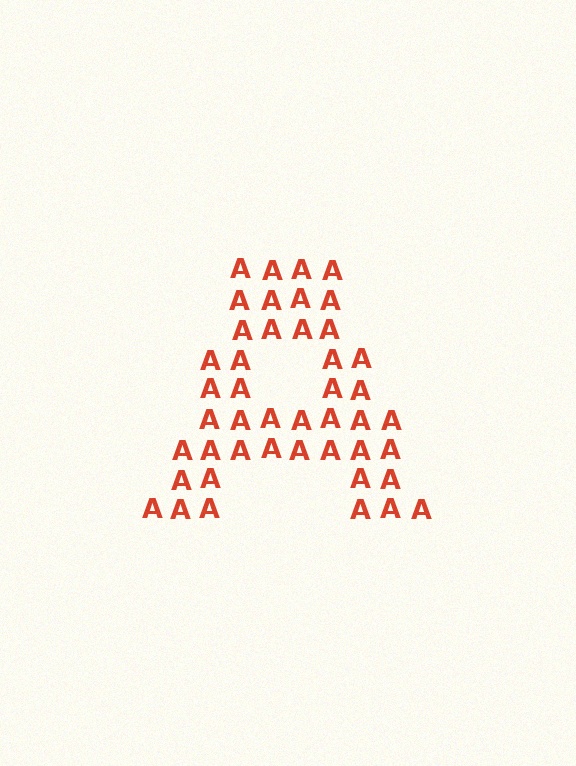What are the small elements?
The small elements are letter A's.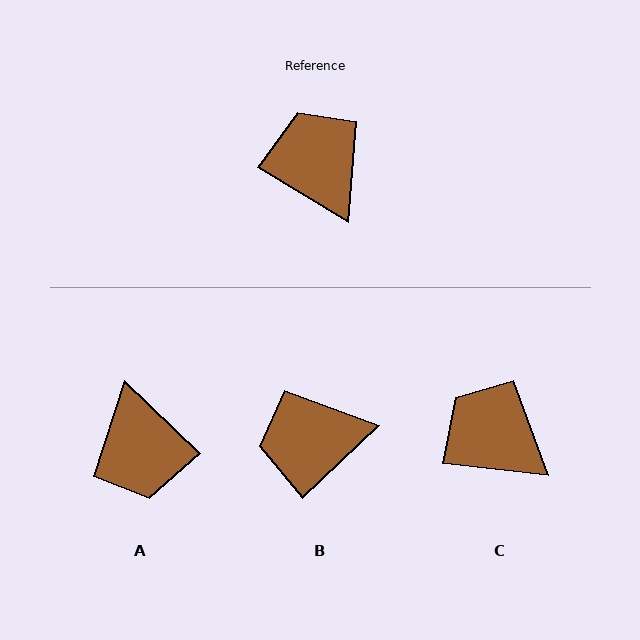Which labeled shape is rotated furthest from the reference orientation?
A, about 167 degrees away.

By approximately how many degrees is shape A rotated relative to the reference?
Approximately 167 degrees counter-clockwise.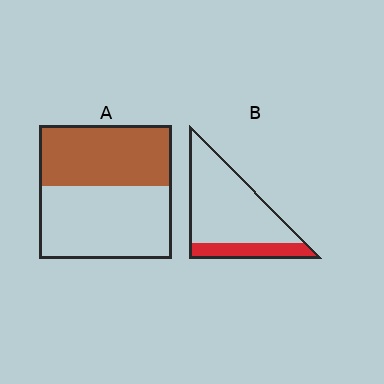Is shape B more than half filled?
No.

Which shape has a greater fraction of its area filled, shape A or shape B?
Shape A.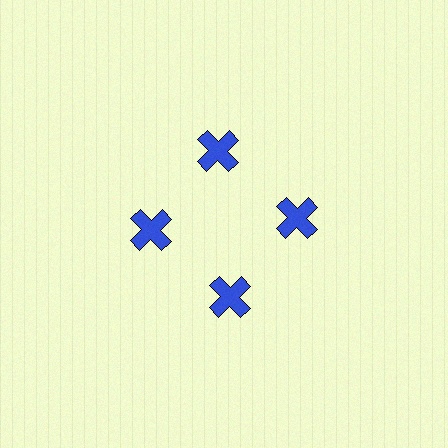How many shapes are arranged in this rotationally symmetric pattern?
There are 4 shapes, arranged in 4 groups of 1.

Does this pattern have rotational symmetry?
Yes, this pattern has 4-fold rotational symmetry. It looks the same after rotating 90 degrees around the center.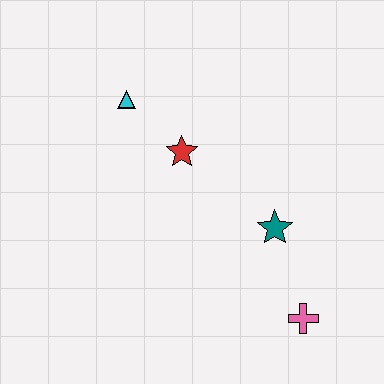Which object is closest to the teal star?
The pink cross is closest to the teal star.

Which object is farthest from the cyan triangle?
The pink cross is farthest from the cyan triangle.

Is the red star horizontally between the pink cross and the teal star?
No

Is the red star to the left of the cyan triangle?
No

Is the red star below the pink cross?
No